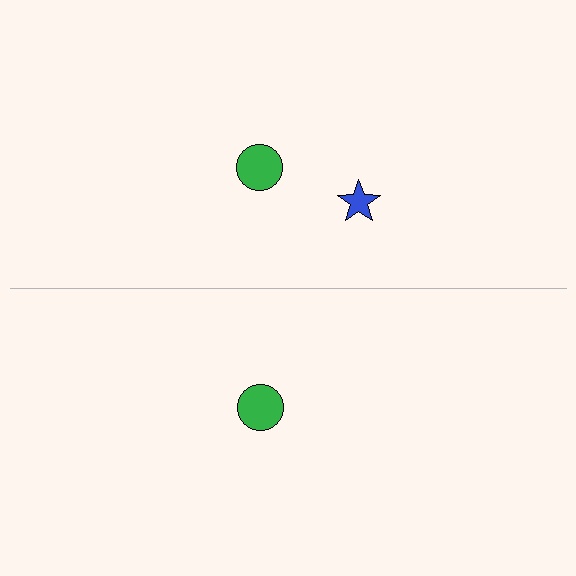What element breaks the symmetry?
A blue star is missing from the bottom side.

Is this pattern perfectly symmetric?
No, the pattern is not perfectly symmetric. A blue star is missing from the bottom side.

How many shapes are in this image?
There are 3 shapes in this image.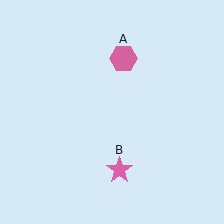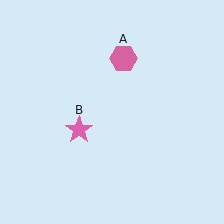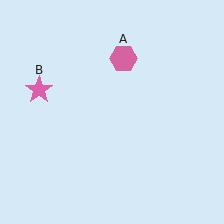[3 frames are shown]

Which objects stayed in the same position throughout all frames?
Pink hexagon (object A) remained stationary.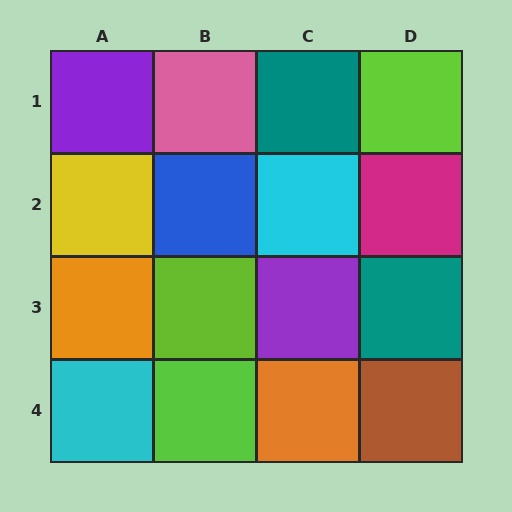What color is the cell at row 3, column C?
Purple.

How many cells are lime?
3 cells are lime.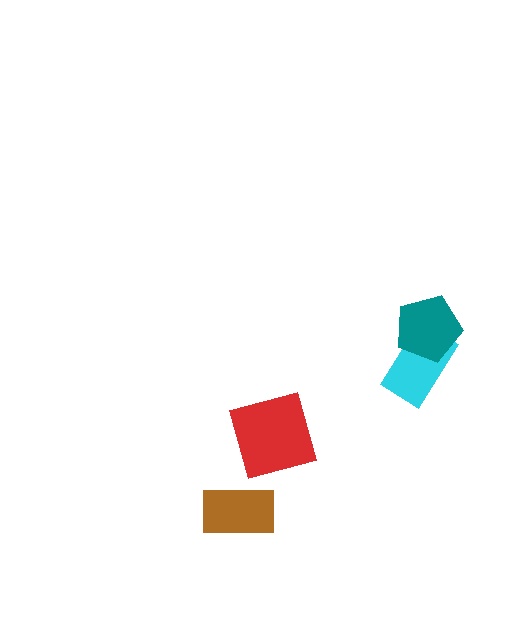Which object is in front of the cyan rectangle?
The teal pentagon is in front of the cyan rectangle.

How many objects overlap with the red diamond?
0 objects overlap with the red diamond.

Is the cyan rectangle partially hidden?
Yes, it is partially covered by another shape.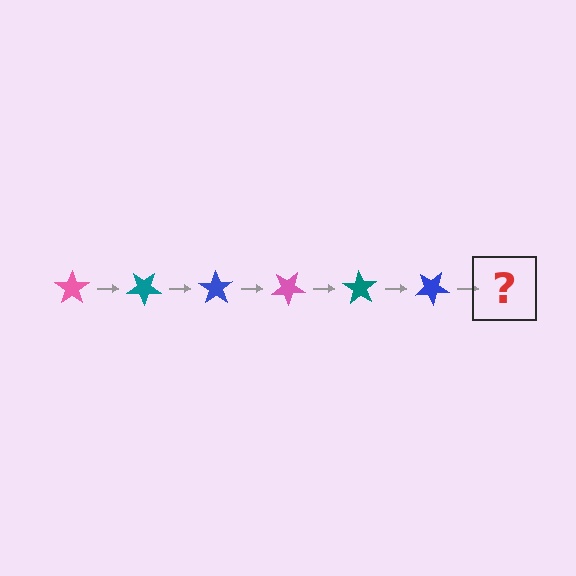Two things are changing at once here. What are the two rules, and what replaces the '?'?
The two rules are that it rotates 35 degrees each step and the color cycles through pink, teal, and blue. The '?' should be a pink star, rotated 210 degrees from the start.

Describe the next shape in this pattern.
It should be a pink star, rotated 210 degrees from the start.